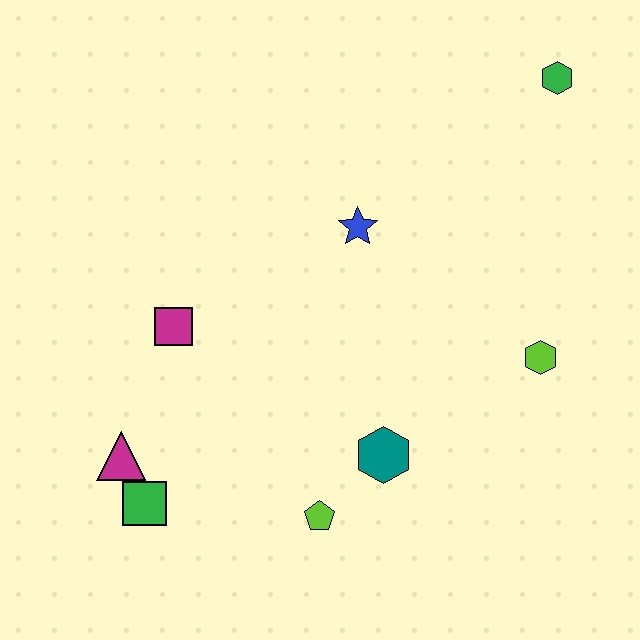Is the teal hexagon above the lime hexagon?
No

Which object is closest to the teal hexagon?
The lime pentagon is closest to the teal hexagon.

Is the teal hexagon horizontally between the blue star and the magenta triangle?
No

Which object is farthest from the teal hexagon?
The green hexagon is farthest from the teal hexagon.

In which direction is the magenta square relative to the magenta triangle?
The magenta square is above the magenta triangle.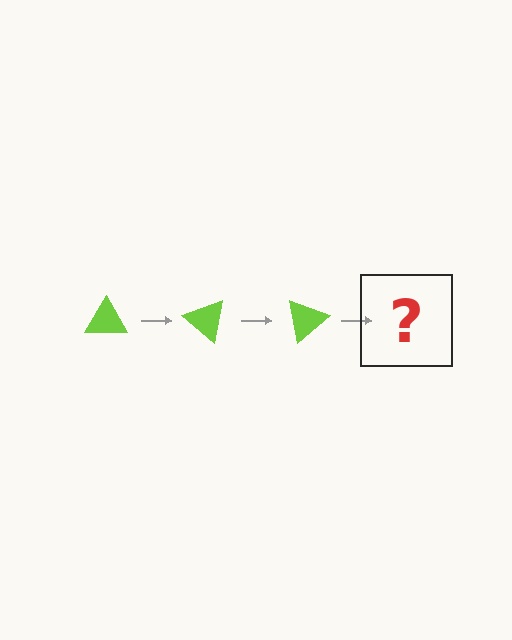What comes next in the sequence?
The next element should be a lime triangle rotated 120 degrees.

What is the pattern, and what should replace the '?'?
The pattern is that the triangle rotates 40 degrees each step. The '?' should be a lime triangle rotated 120 degrees.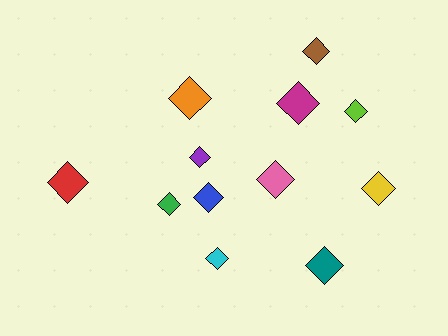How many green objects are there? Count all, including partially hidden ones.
There is 1 green object.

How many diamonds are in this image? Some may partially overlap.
There are 12 diamonds.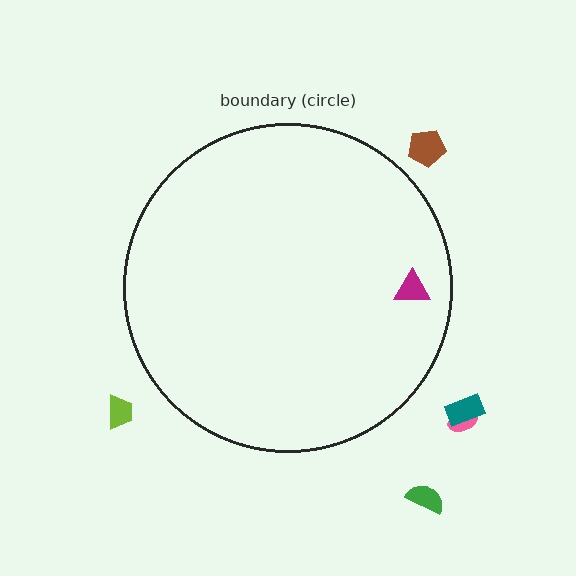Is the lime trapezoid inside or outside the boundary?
Outside.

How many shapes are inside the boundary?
1 inside, 5 outside.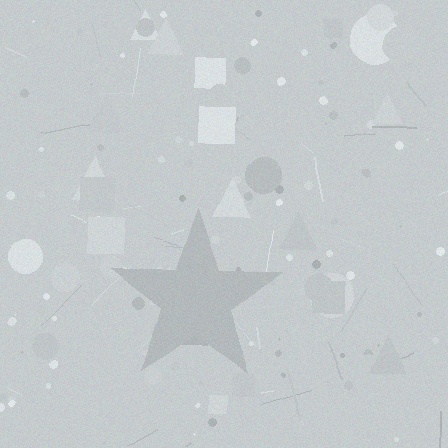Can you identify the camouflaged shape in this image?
The camouflaged shape is a star.